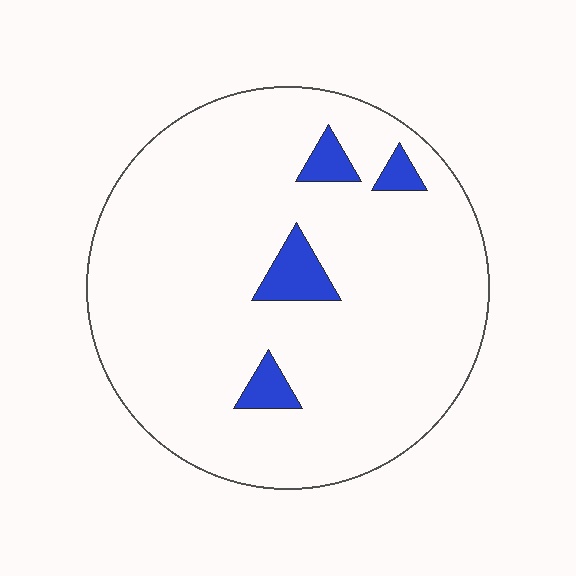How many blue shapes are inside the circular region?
4.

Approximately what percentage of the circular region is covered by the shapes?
Approximately 5%.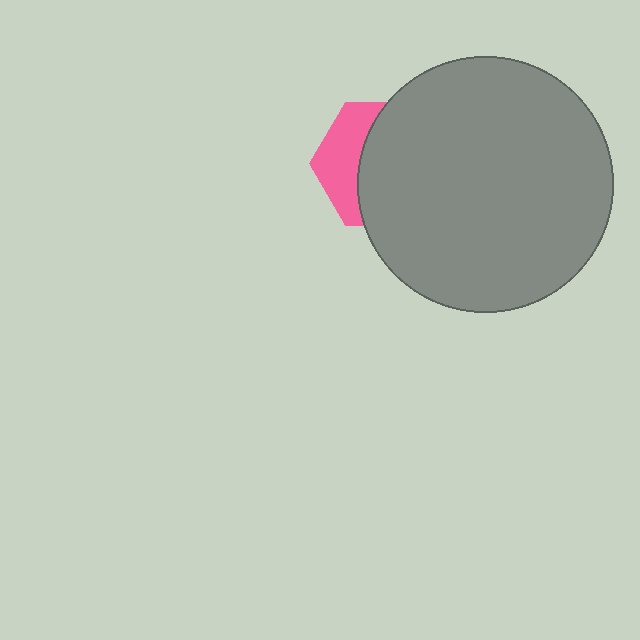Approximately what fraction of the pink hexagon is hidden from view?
Roughly 65% of the pink hexagon is hidden behind the gray circle.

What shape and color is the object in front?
The object in front is a gray circle.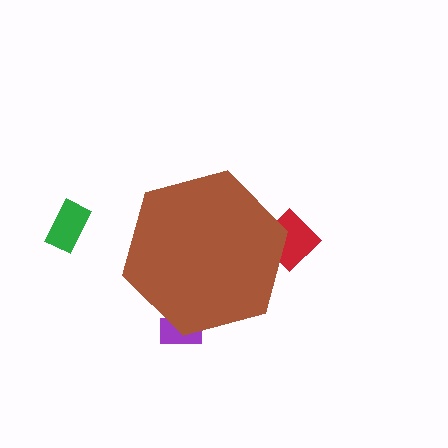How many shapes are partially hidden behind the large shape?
2 shapes are partially hidden.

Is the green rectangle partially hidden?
No, the green rectangle is fully visible.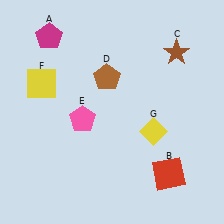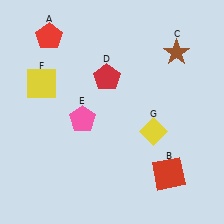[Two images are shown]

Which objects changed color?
A changed from magenta to red. D changed from brown to red.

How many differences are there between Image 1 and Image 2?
There are 2 differences between the two images.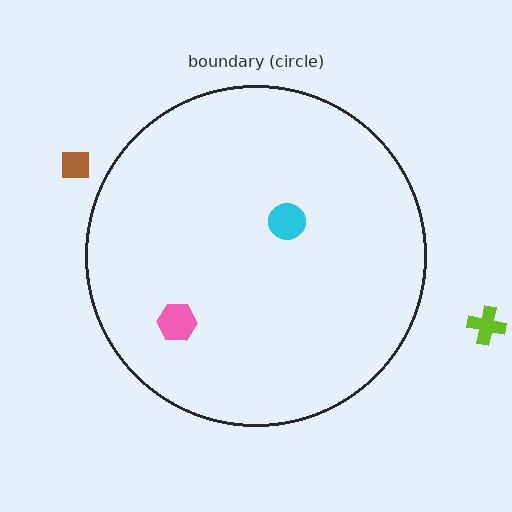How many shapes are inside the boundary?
2 inside, 2 outside.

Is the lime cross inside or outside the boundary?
Outside.